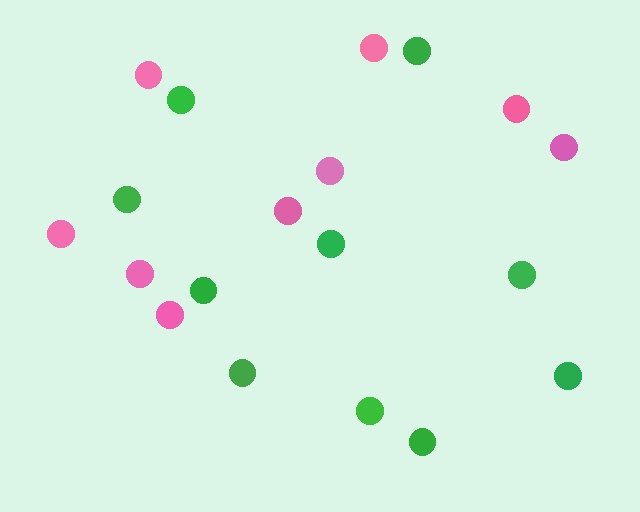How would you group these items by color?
There are 2 groups: one group of pink circles (9) and one group of green circles (10).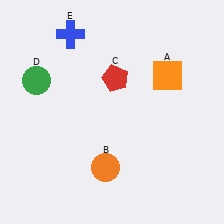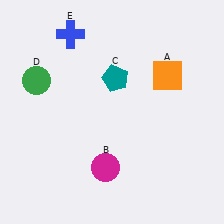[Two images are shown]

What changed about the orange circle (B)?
In Image 1, B is orange. In Image 2, it changed to magenta.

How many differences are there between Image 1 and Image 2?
There are 2 differences between the two images.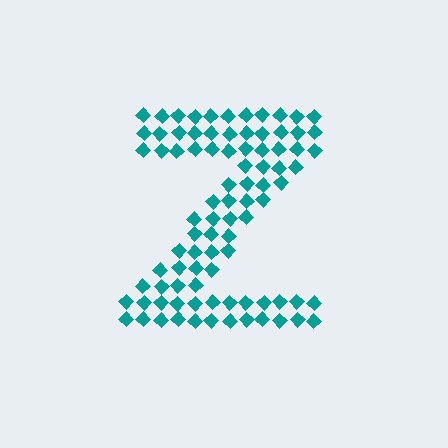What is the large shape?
The large shape is the letter Z.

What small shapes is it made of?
It is made of small diamonds.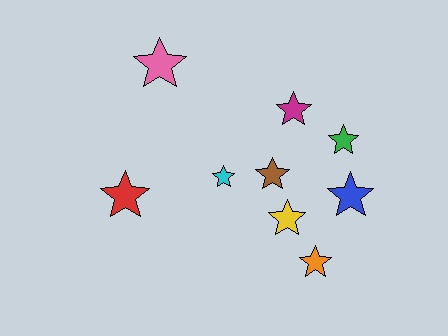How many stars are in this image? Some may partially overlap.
There are 9 stars.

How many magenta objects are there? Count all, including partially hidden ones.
There is 1 magenta object.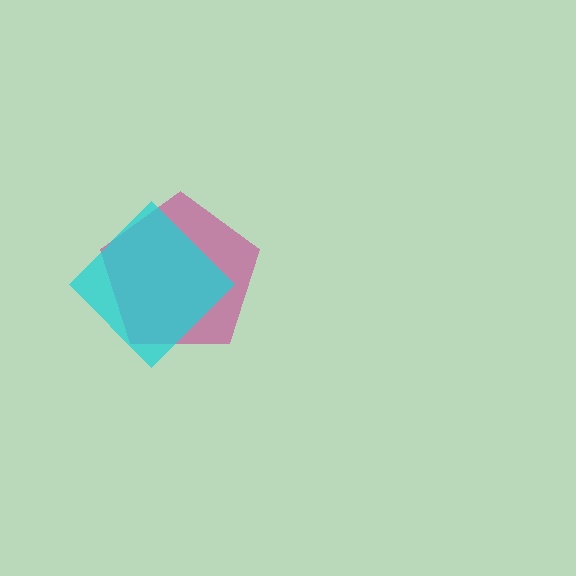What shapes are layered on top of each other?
The layered shapes are: a magenta pentagon, a cyan diamond.